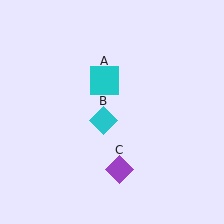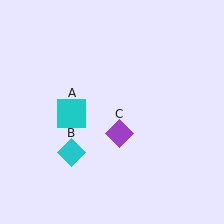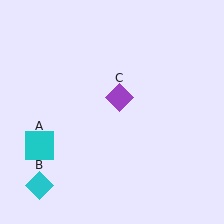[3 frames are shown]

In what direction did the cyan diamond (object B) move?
The cyan diamond (object B) moved down and to the left.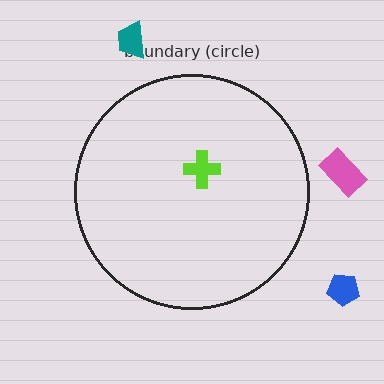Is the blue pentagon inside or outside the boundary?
Outside.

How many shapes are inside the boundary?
1 inside, 3 outside.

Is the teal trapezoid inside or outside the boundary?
Outside.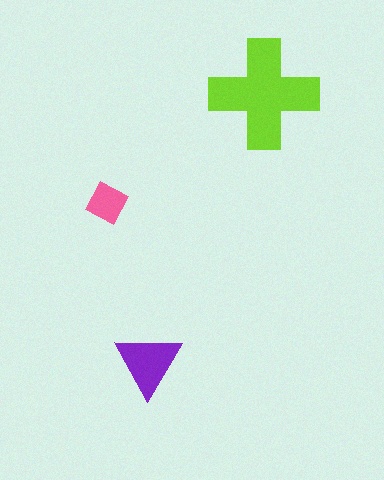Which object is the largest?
The lime cross.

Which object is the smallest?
The pink diamond.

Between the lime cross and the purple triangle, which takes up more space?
The lime cross.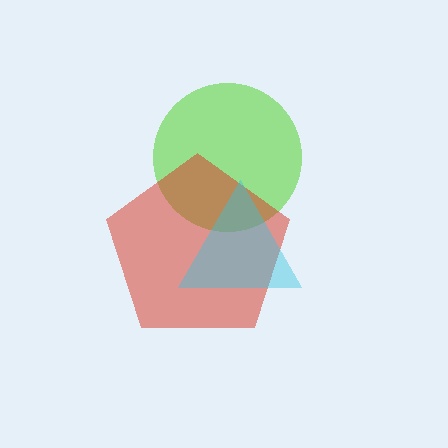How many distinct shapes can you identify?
There are 3 distinct shapes: a lime circle, a red pentagon, a cyan triangle.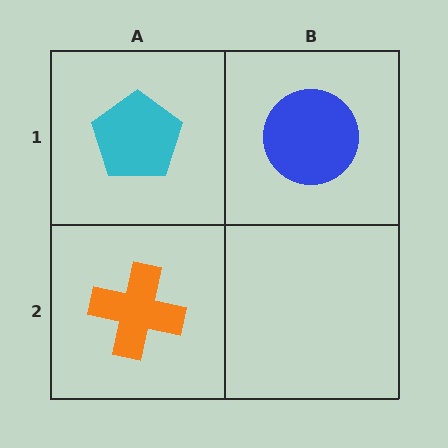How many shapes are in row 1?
2 shapes.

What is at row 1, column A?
A cyan pentagon.